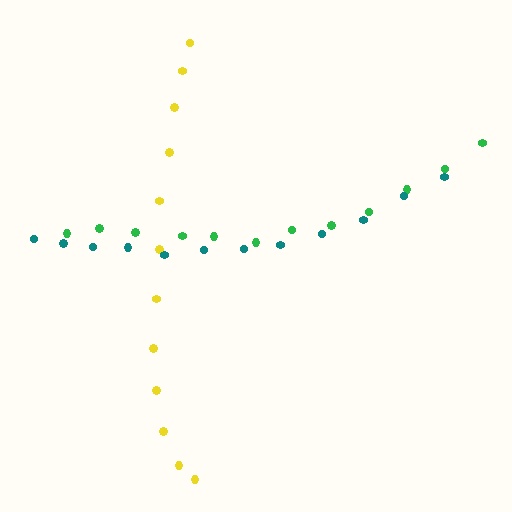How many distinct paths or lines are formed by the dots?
There are 3 distinct paths.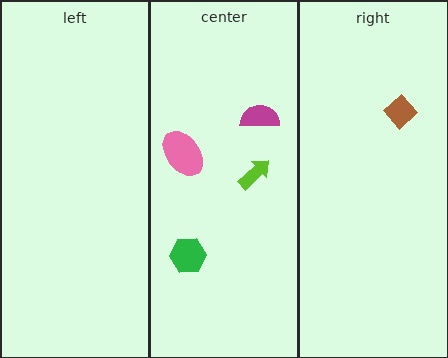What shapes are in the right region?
The brown diamond.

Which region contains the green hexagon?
The center region.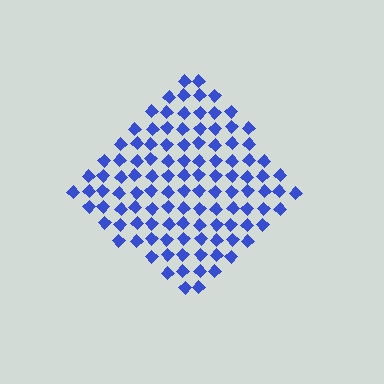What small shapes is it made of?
It is made of small diamonds.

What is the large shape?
The large shape is a diamond.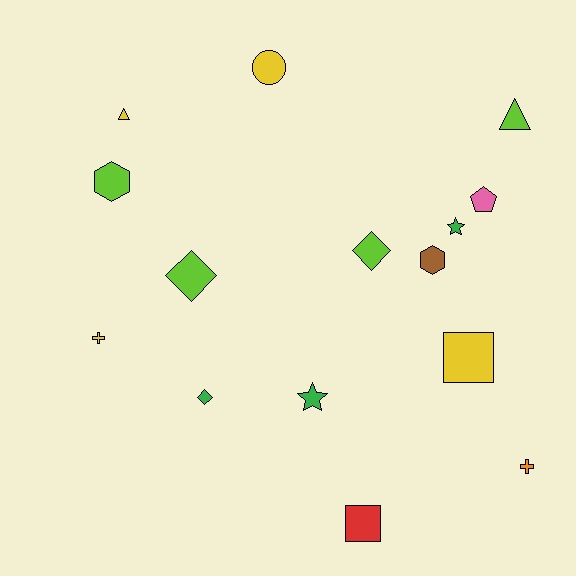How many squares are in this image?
There are 2 squares.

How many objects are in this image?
There are 15 objects.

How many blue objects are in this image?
There are no blue objects.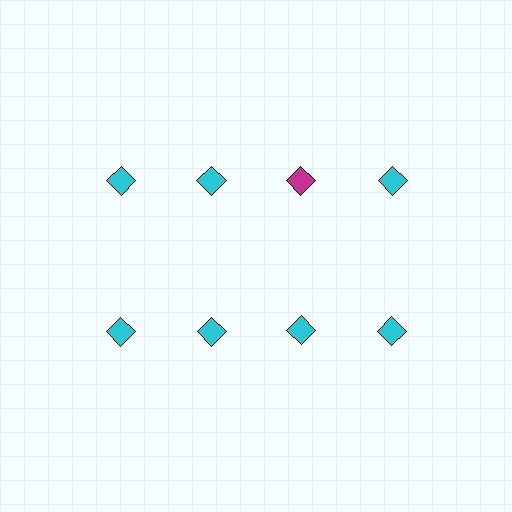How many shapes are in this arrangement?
There are 8 shapes arranged in a grid pattern.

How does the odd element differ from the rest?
It has a different color: magenta instead of cyan.